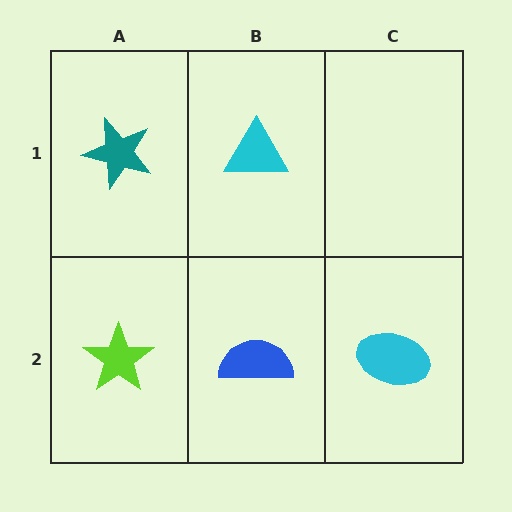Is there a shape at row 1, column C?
No, that cell is empty.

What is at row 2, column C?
A cyan ellipse.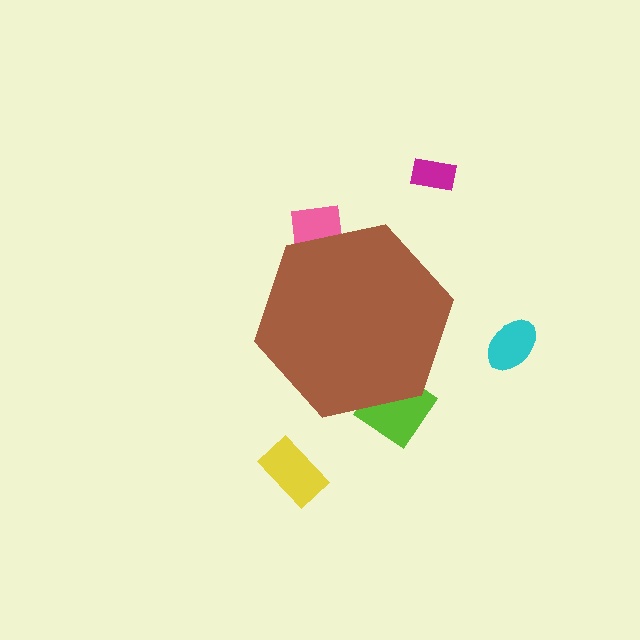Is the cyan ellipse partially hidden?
No, the cyan ellipse is fully visible.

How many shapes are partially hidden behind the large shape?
2 shapes are partially hidden.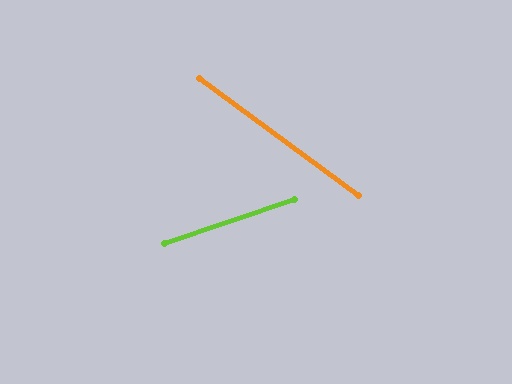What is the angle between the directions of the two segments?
Approximately 55 degrees.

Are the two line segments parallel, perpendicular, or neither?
Neither parallel nor perpendicular — they differ by about 55°.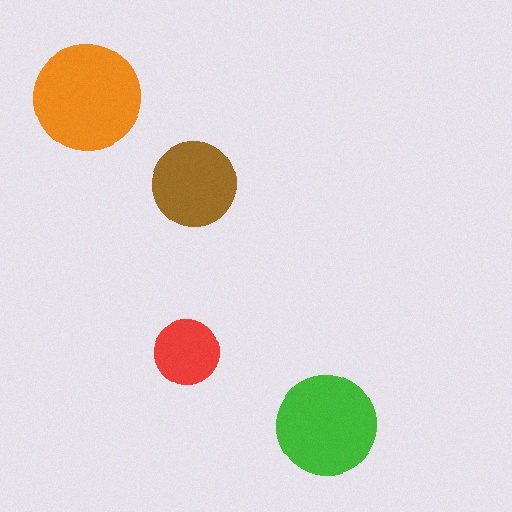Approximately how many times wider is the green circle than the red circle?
About 1.5 times wider.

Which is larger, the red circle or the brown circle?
The brown one.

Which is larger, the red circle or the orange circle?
The orange one.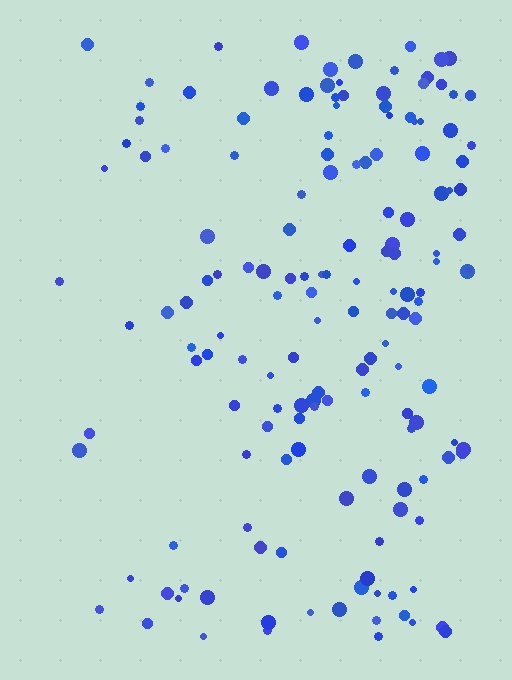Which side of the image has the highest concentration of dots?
The right.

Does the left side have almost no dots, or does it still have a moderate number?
Still a moderate number, just noticeably fewer than the right.